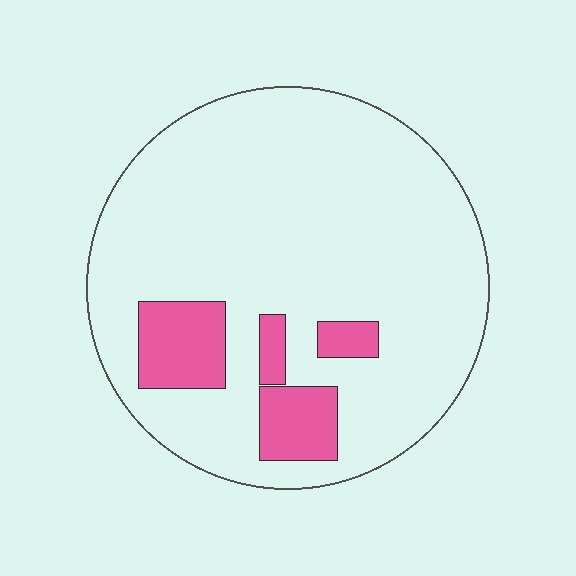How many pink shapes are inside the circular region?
4.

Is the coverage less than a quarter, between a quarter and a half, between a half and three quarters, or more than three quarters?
Less than a quarter.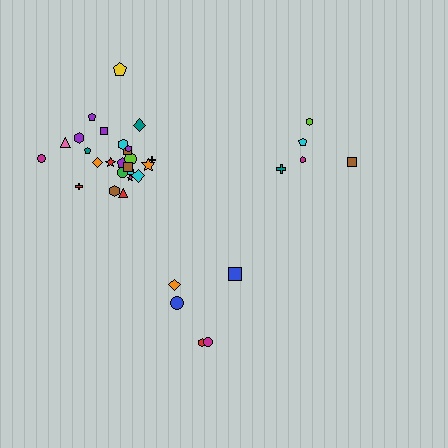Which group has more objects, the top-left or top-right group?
The top-left group.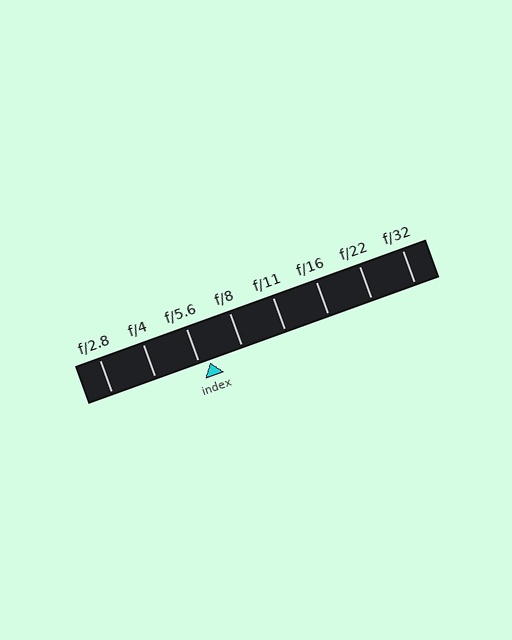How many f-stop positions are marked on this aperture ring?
There are 8 f-stop positions marked.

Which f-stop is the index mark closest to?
The index mark is closest to f/5.6.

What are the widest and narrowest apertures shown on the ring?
The widest aperture shown is f/2.8 and the narrowest is f/32.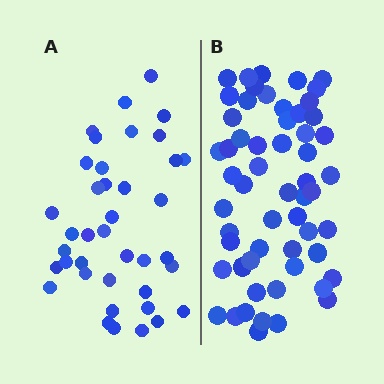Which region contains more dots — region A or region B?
Region B (the right region) has more dots.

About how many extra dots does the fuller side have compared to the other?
Region B has approximately 20 more dots than region A.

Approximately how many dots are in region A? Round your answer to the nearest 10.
About 40 dots. (The exact count is 39, which rounds to 40.)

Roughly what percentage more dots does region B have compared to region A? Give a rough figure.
About 45% more.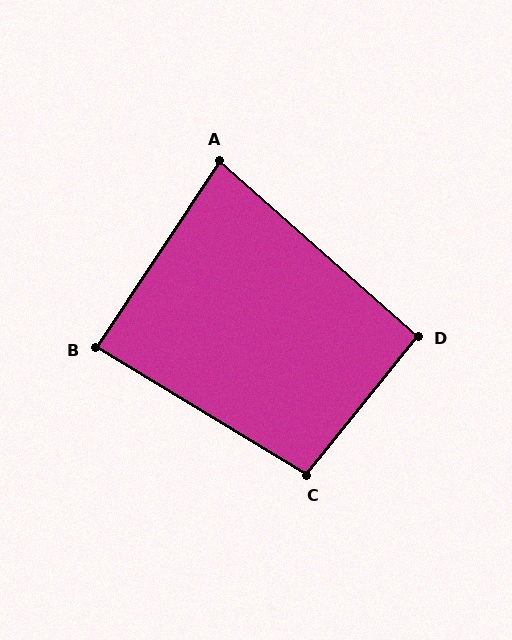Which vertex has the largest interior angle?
C, at approximately 98 degrees.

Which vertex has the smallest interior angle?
A, at approximately 82 degrees.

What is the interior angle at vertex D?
Approximately 92 degrees (approximately right).